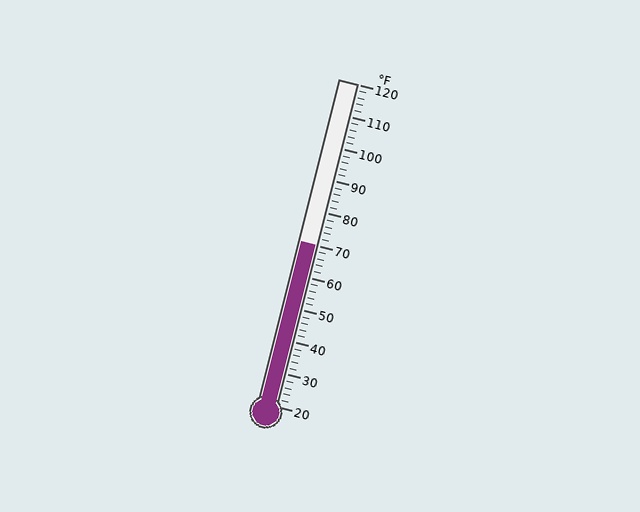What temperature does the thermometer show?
The thermometer shows approximately 70°F.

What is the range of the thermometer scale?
The thermometer scale ranges from 20°F to 120°F.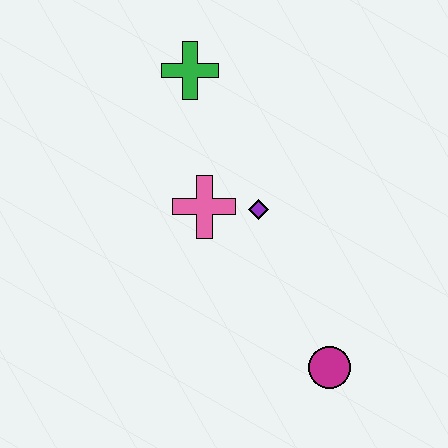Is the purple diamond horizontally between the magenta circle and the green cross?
Yes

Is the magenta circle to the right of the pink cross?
Yes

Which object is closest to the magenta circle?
The purple diamond is closest to the magenta circle.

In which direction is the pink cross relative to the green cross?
The pink cross is below the green cross.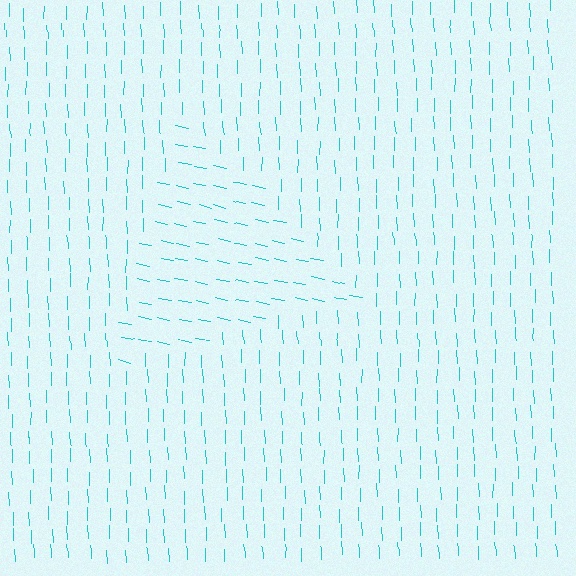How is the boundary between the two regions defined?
The boundary is defined purely by a change in line orientation (approximately 77 degrees difference). All lines are the same color and thickness.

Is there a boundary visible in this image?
Yes, there is a texture boundary formed by a change in line orientation.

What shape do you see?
I see a triangle.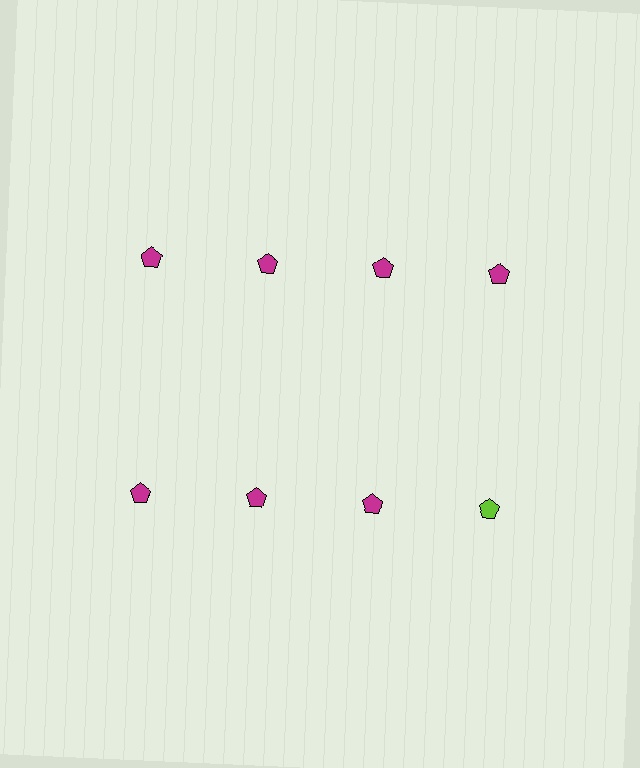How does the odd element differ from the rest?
It has a different color: lime instead of magenta.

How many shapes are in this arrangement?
There are 8 shapes arranged in a grid pattern.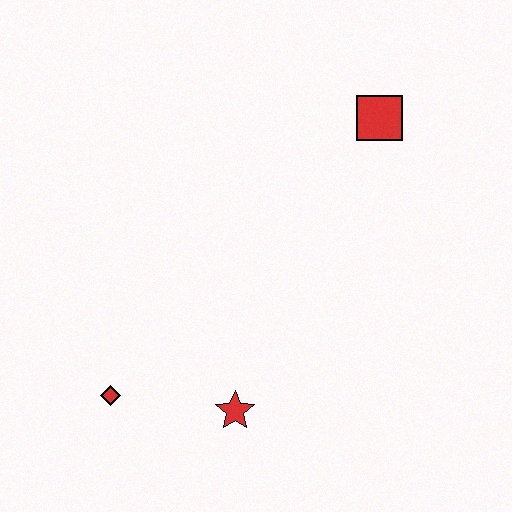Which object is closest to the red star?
The red diamond is closest to the red star.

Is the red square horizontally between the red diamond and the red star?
No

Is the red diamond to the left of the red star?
Yes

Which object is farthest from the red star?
The red square is farthest from the red star.